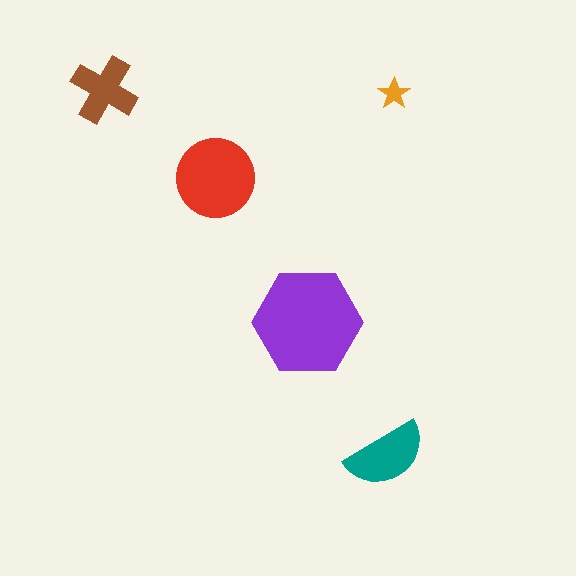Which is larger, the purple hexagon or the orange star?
The purple hexagon.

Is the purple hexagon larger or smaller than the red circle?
Larger.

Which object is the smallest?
The orange star.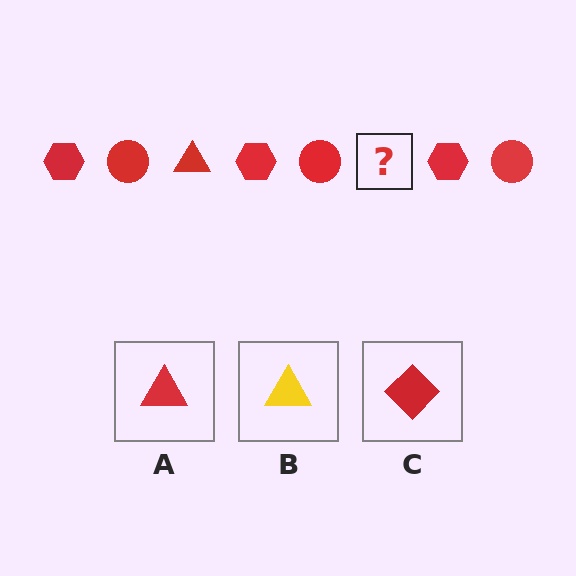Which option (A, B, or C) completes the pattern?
A.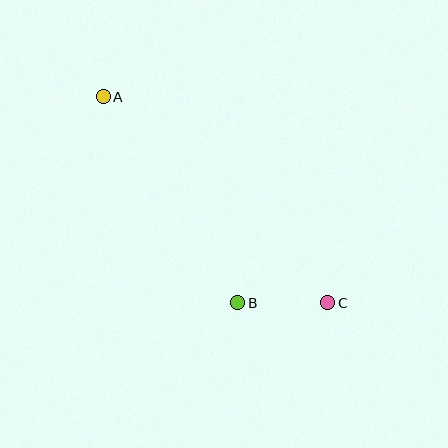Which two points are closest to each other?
Points B and C are closest to each other.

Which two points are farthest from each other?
Points A and C are farthest from each other.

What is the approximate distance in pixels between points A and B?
The distance between A and B is approximately 245 pixels.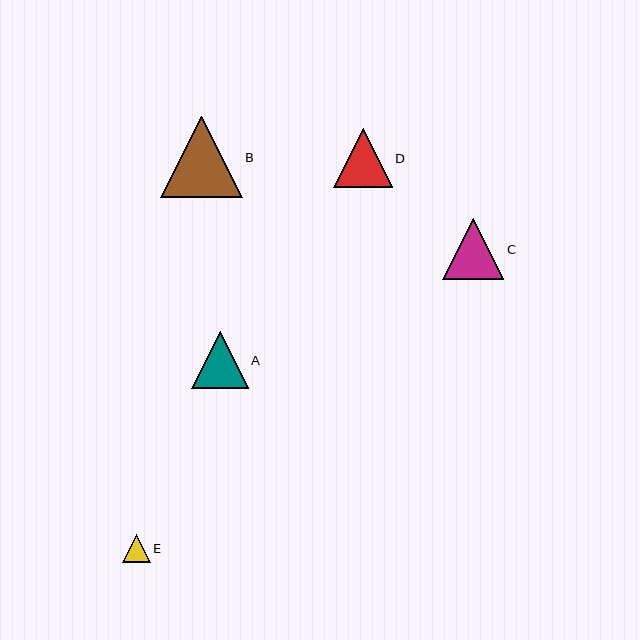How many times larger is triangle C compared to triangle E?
Triangle C is approximately 2.2 times the size of triangle E.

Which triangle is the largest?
Triangle B is the largest with a size of approximately 81 pixels.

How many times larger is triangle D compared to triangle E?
Triangle D is approximately 2.1 times the size of triangle E.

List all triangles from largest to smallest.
From largest to smallest: B, C, D, A, E.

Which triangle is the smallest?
Triangle E is the smallest with a size of approximately 27 pixels.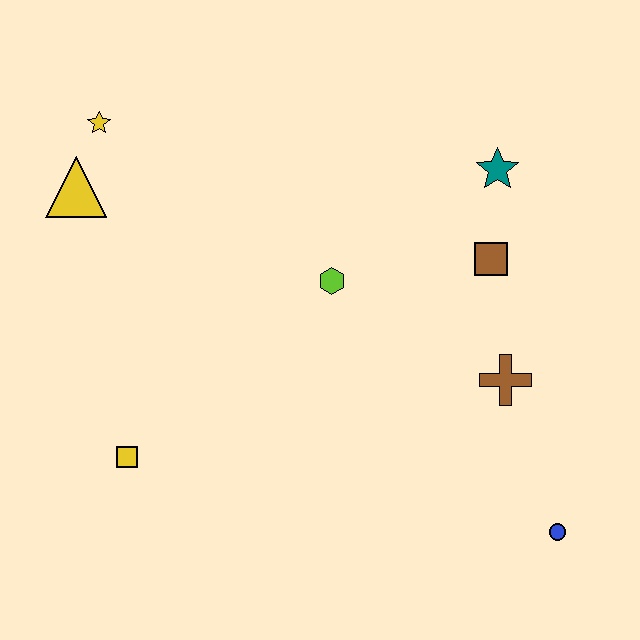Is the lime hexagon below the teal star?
Yes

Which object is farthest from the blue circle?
The yellow star is farthest from the blue circle.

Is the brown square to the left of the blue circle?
Yes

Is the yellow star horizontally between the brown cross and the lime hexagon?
No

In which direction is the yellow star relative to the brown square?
The yellow star is to the left of the brown square.